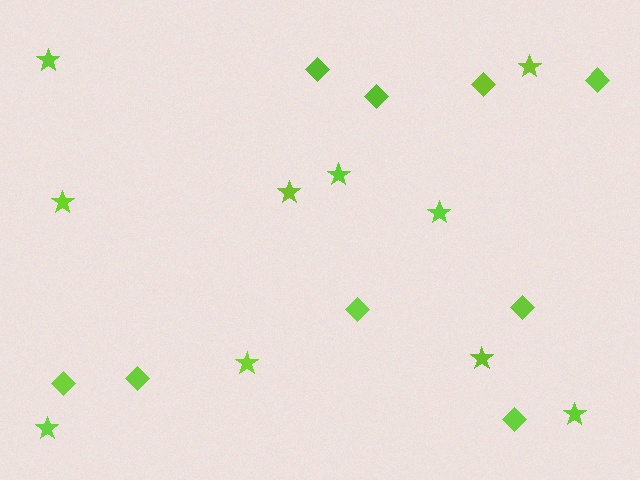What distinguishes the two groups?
There are 2 groups: one group of diamonds (9) and one group of stars (10).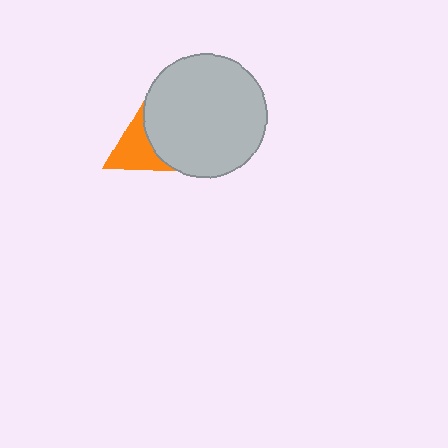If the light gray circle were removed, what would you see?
You would see the complete orange triangle.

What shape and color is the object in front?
The object in front is a light gray circle.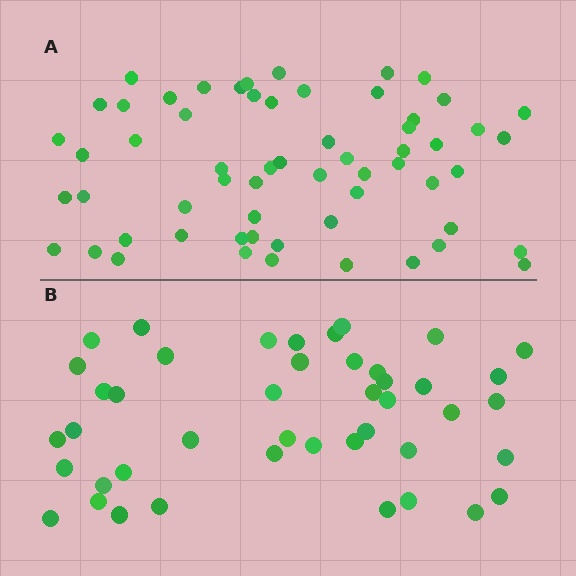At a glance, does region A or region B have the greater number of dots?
Region A (the top region) has more dots.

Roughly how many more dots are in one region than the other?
Region A has approximately 15 more dots than region B.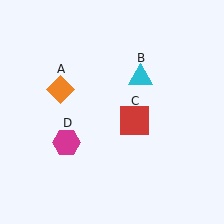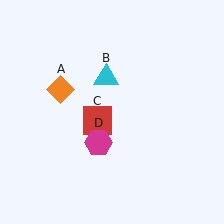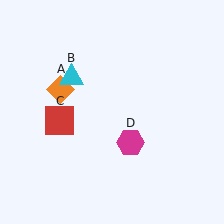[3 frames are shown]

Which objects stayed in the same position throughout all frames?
Orange diamond (object A) remained stationary.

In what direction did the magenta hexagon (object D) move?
The magenta hexagon (object D) moved right.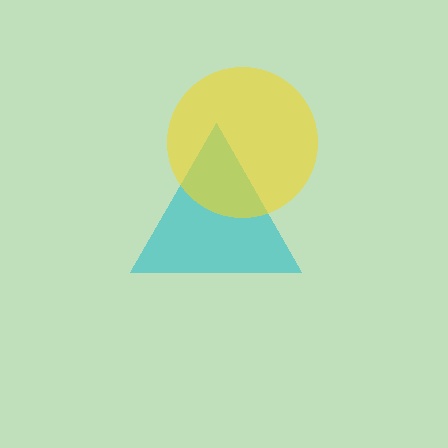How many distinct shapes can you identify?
There are 2 distinct shapes: a cyan triangle, a yellow circle.